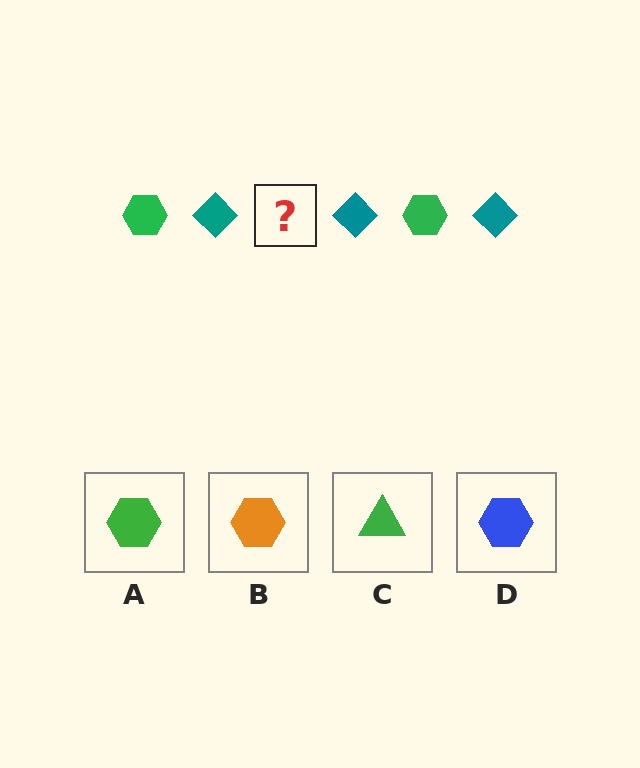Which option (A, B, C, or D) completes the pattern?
A.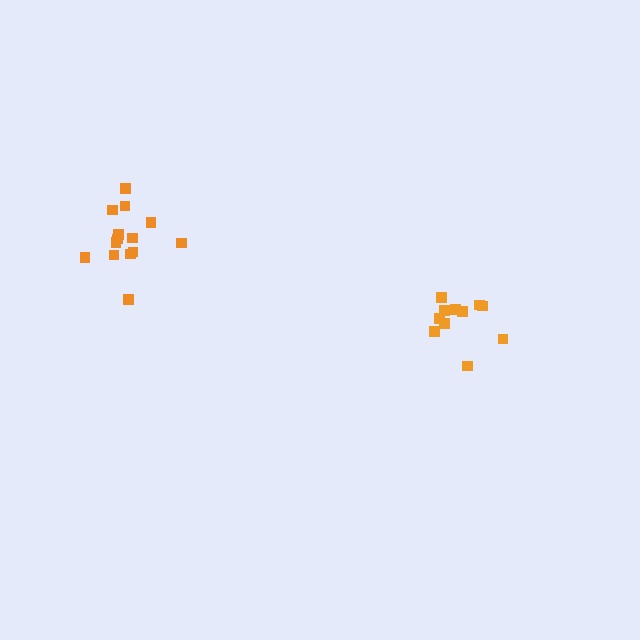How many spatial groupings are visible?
There are 2 spatial groupings.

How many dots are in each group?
Group 1: 11 dots, Group 2: 14 dots (25 total).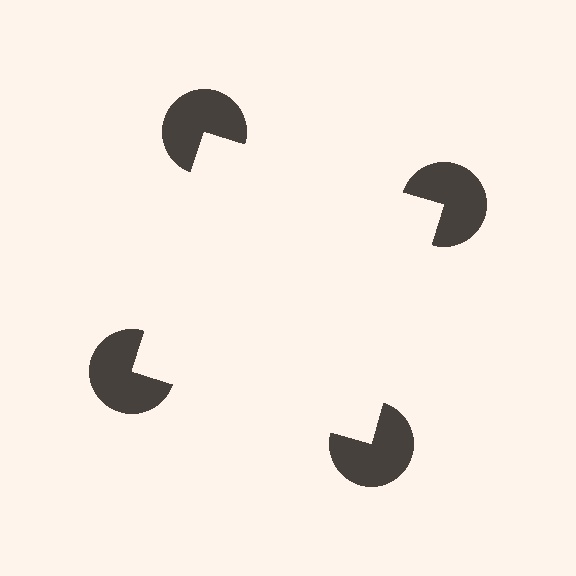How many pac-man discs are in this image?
There are 4 — one at each vertex of the illusory square.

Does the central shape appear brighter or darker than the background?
It typically appears slightly brighter than the background, even though no actual brightness change is drawn.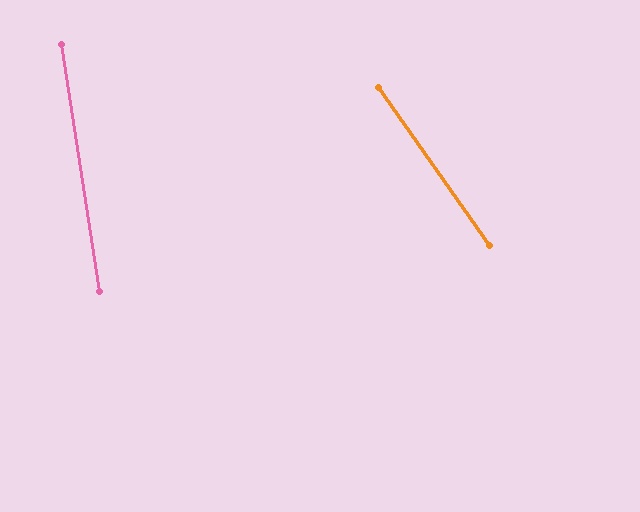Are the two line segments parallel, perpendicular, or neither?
Neither parallel nor perpendicular — they differ by about 26°.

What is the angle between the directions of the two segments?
Approximately 26 degrees.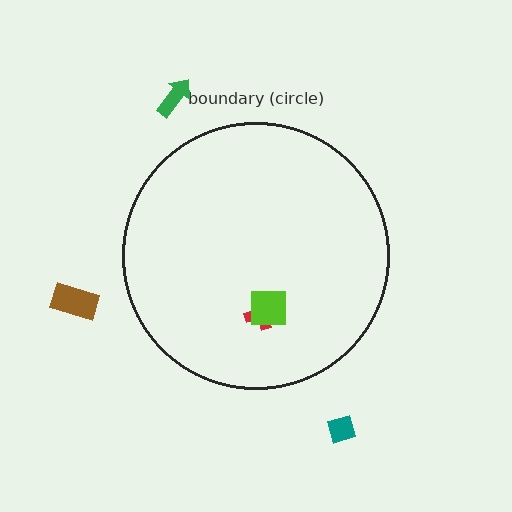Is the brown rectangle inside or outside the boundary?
Outside.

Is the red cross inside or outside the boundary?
Inside.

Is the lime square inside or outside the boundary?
Inside.